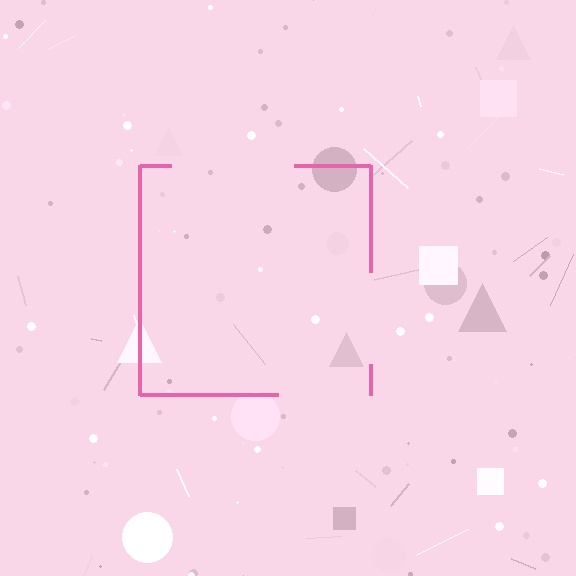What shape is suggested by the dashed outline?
The dashed outline suggests a square.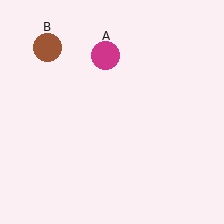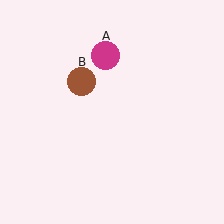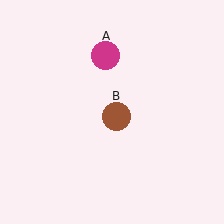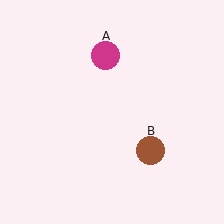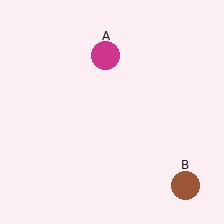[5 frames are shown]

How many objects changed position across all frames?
1 object changed position: brown circle (object B).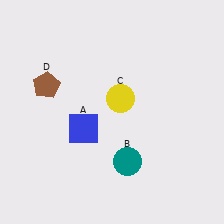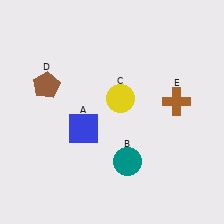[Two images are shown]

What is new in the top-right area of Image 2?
A brown cross (E) was added in the top-right area of Image 2.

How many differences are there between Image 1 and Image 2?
There is 1 difference between the two images.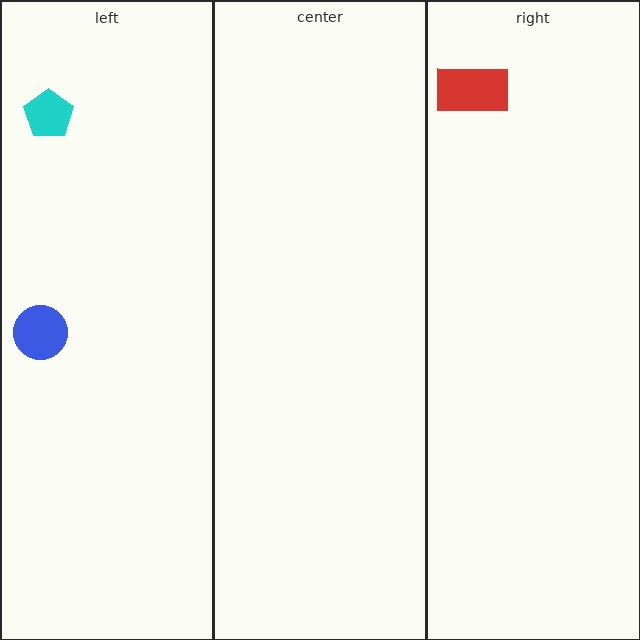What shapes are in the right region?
The red rectangle.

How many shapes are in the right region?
1.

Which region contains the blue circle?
The left region.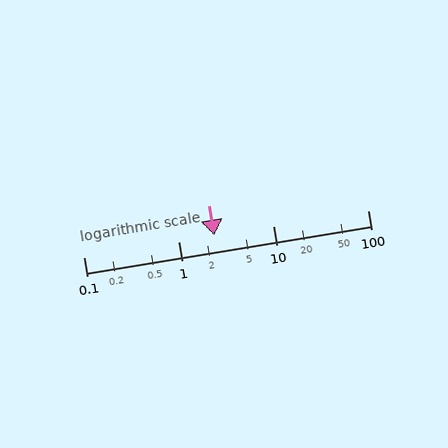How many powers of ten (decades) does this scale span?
The scale spans 3 decades, from 0.1 to 100.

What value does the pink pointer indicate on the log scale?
The pointer indicates approximately 2.4.